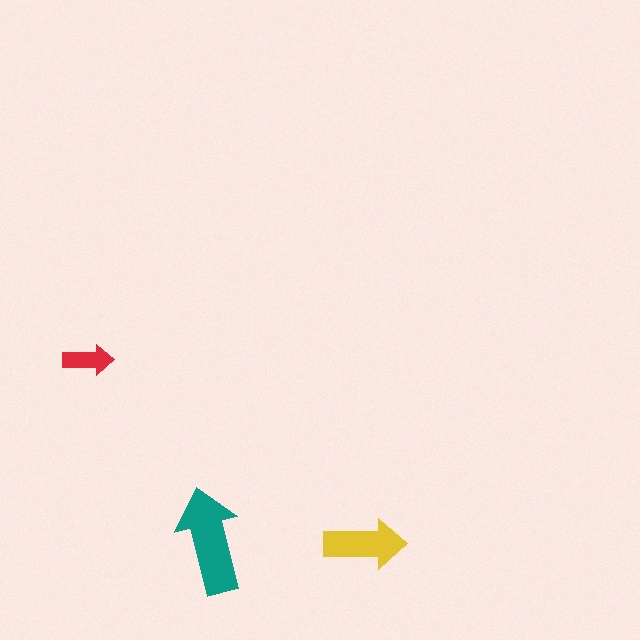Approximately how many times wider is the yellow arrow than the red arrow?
About 1.5 times wider.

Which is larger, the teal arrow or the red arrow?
The teal one.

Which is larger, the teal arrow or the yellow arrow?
The teal one.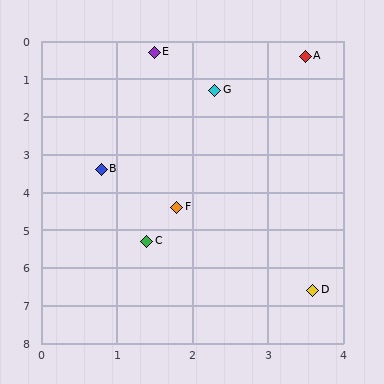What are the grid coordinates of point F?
Point F is at approximately (1.8, 4.4).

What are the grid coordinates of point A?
Point A is at approximately (3.5, 0.4).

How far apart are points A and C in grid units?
Points A and C are about 5.3 grid units apart.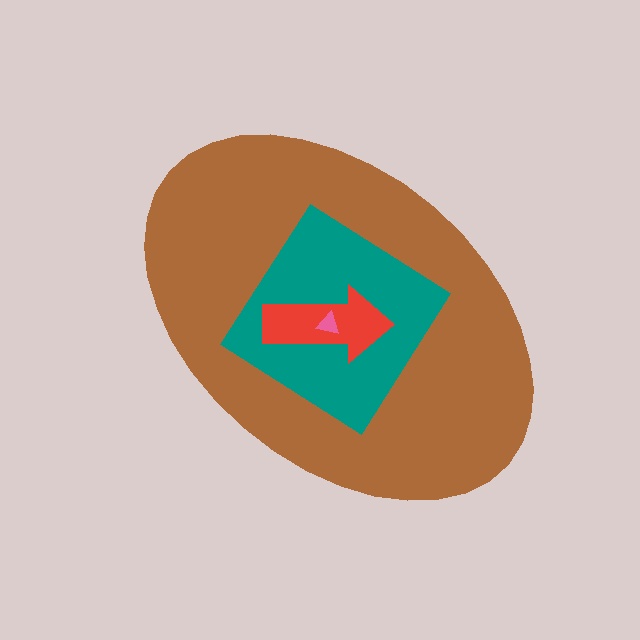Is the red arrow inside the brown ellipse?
Yes.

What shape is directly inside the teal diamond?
The red arrow.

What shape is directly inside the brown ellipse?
The teal diamond.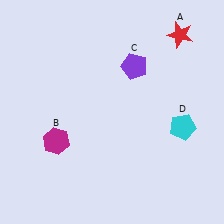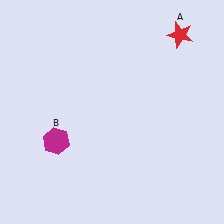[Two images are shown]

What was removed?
The cyan pentagon (D), the purple pentagon (C) were removed in Image 2.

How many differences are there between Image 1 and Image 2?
There are 2 differences between the two images.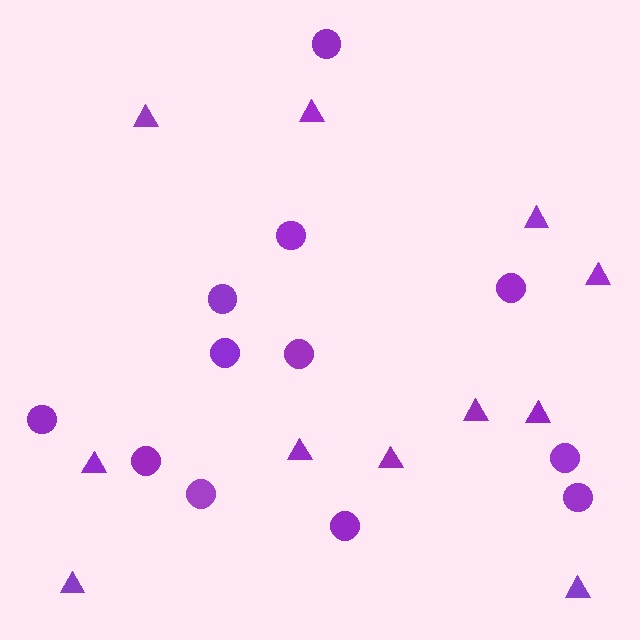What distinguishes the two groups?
There are 2 groups: one group of circles (12) and one group of triangles (11).